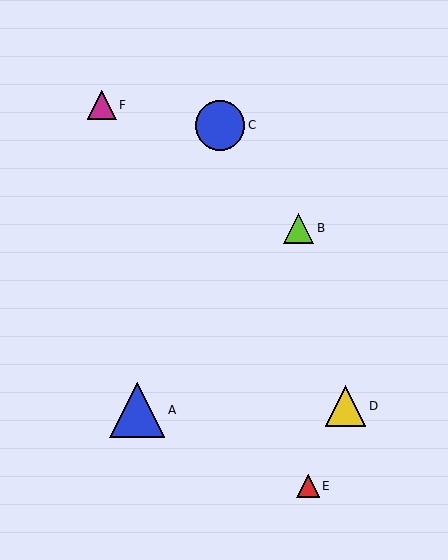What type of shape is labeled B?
Shape B is a lime triangle.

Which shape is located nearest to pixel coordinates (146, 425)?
The blue triangle (labeled A) at (137, 410) is nearest to that location.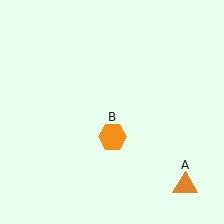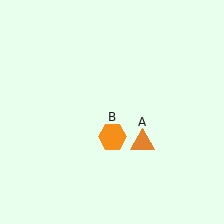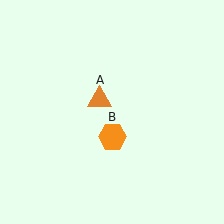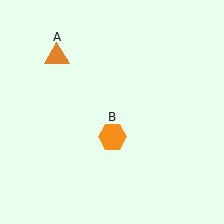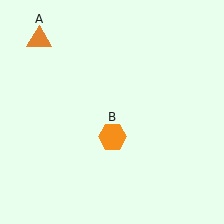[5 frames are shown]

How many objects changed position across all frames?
1 object changed position: orange triangle (object A).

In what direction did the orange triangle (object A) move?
The orange triangle (object A) moved up and to the left.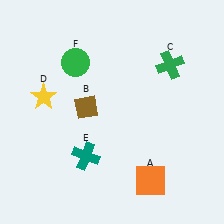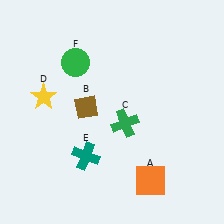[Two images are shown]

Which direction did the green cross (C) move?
The green cross (C) moved down.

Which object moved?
The green cross (C) moved down.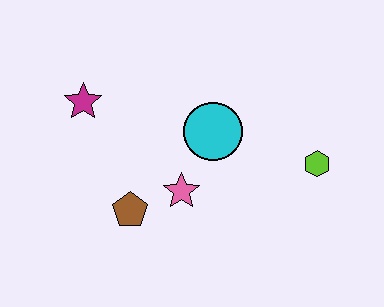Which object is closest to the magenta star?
The brown pentagon is closest to the magenta star.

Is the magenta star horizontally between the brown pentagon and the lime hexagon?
No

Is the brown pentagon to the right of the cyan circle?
No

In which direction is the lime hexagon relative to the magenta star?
The lime hexagon is to the right of the magenta star.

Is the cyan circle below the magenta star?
Yes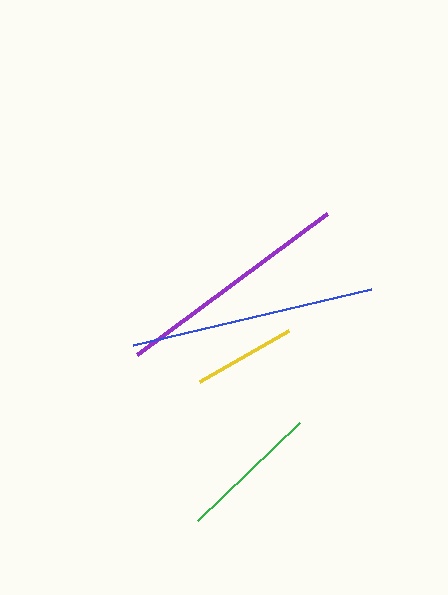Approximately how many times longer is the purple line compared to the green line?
The purple line is approximately 1.7 times the length of the green line.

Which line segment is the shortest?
The yellow line is the shortest at approximately 103 pixels.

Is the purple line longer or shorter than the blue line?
The blue line is longer than the purple line.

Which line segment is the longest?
The blue line is the longest at approximately 244 pixels.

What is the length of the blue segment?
The blue segment is approximately 244 pixels long.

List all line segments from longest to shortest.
From longest to shortest: blue, purple, green, yellow.